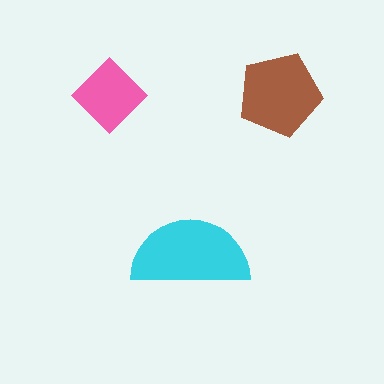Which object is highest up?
The brown pentagon is topmost.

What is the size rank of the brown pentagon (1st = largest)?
2nd.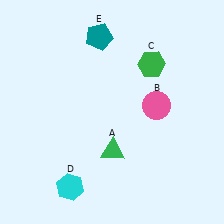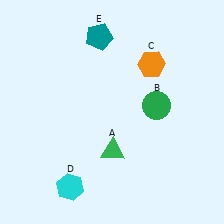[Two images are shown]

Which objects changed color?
B changed from pink to green. C changed from green to orange.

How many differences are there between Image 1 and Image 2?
There are 2 differences between the two images.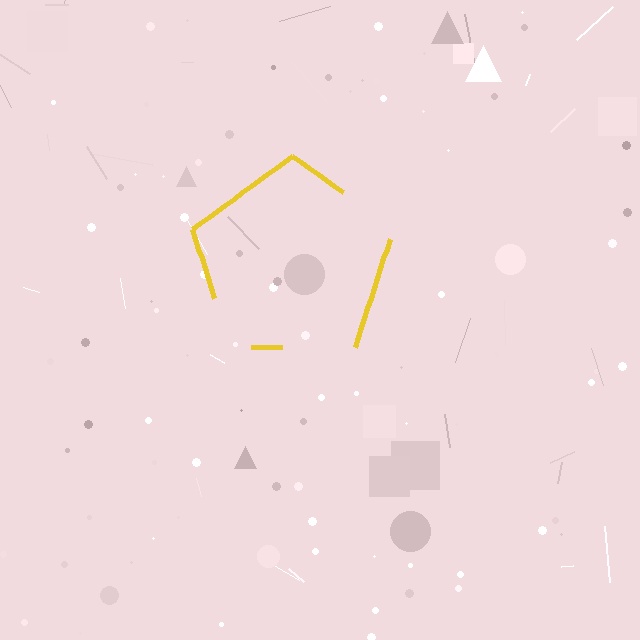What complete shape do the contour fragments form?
The contour fragments form a pentagon.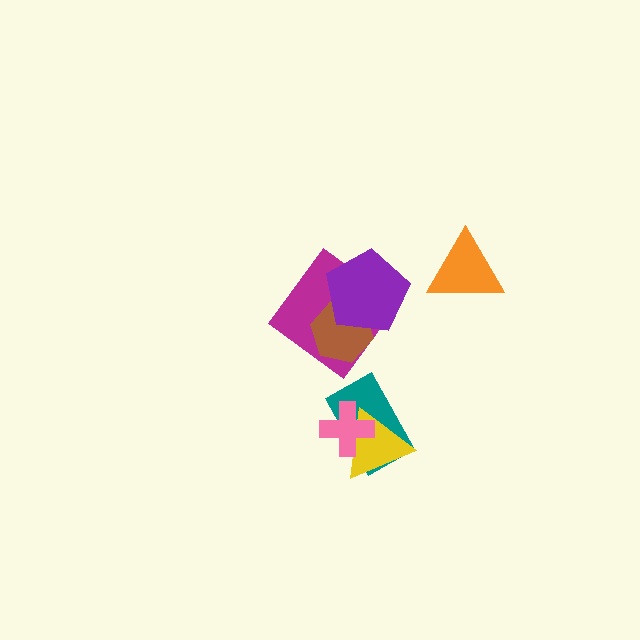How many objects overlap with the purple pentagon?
2 objects overlap with the purple pentagon.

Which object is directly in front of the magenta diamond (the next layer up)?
The brown hexagon is directly in front of the magenta diamond.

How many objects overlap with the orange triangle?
0 objects overlap with the orange triangle.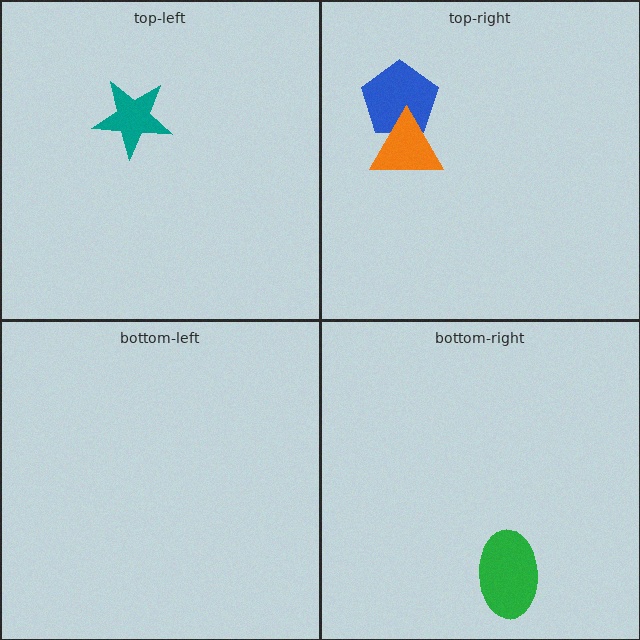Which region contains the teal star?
The top-left region.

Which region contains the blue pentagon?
The top-right region.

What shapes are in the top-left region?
The teal star.